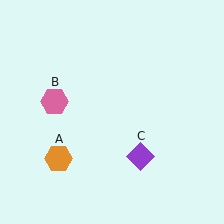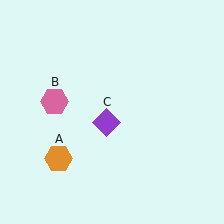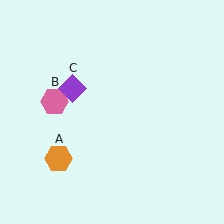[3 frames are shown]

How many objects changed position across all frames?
1 object changed position: purple diamond (object C).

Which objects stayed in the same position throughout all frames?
Orange hexagon (object A) and pink hexagon (object B) remained stationary.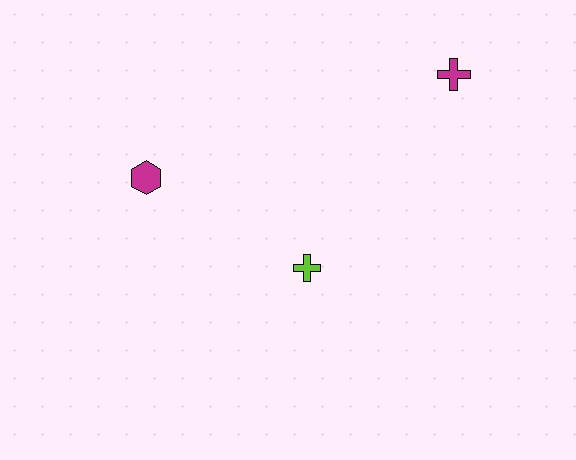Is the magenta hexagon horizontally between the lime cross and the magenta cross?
No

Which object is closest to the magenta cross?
The lime cross is closest to the magenta cross.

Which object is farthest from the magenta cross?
The magenta hexagon is farthest from the magenta cross.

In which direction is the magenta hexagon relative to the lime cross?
The magenta hexagon is to the left of the lime cross.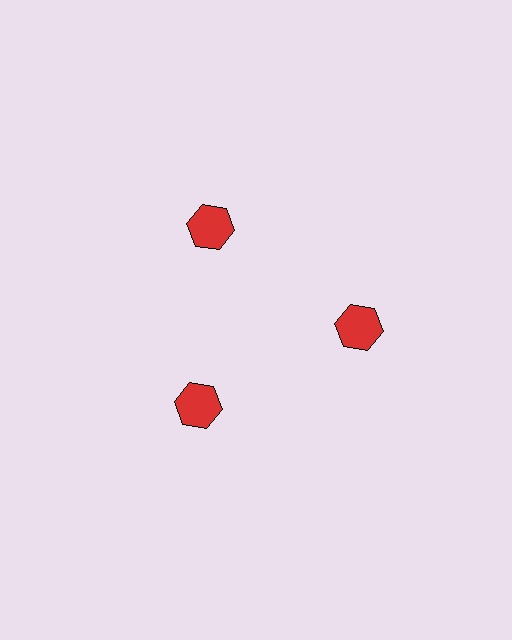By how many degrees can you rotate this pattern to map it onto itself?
The pattern maps onto itself every 120 degrees of rotation.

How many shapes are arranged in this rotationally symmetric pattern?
There are 3 shapes, arranged in 3 groups of 1.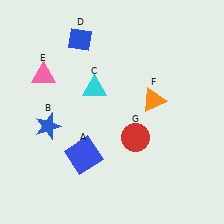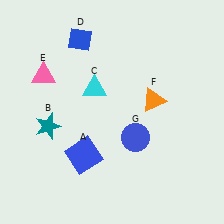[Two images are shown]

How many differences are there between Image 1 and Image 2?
There are 2 differences between the two images.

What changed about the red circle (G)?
In Image 1, G is red. In Image 2, it changed to blue.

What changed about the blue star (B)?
In Image 1, B is blue. In Image 2, it changed to teal.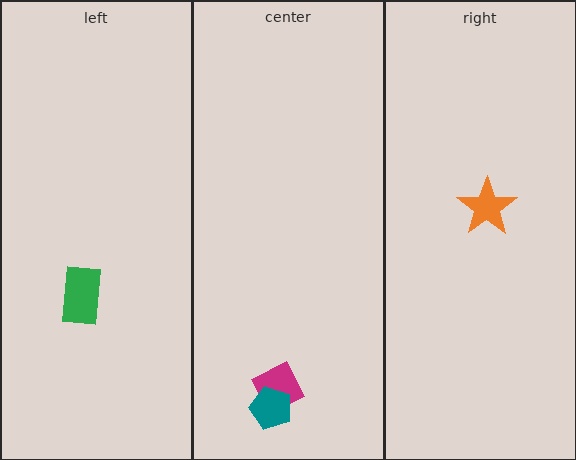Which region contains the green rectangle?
The left region.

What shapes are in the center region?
The magenta diamond, the teal pentagon.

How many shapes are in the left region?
1.